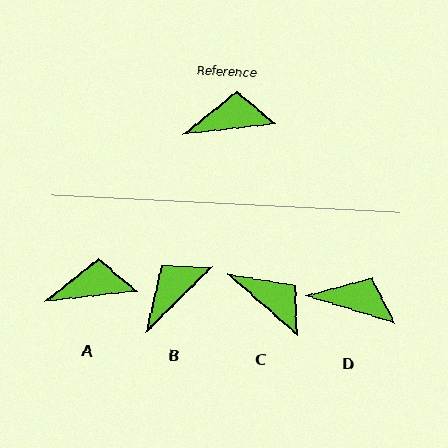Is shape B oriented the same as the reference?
No, it is off by about 38 degrees.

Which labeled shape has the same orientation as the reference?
A.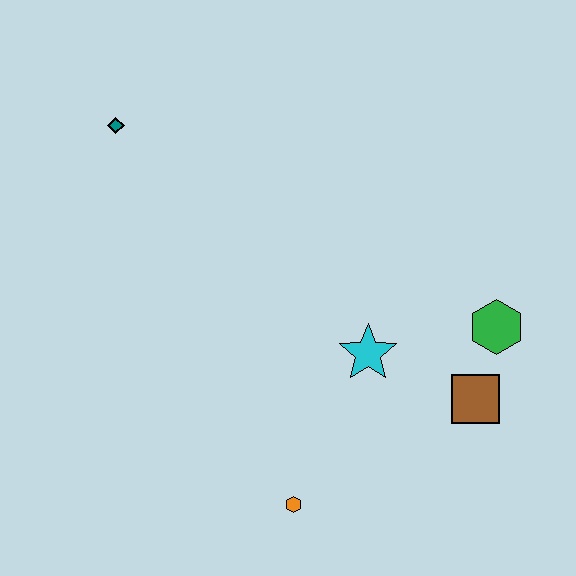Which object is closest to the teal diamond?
The cyan star is closest to the teal diamond.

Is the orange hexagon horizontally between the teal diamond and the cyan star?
Yes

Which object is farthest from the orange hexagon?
The teal diamond is farthest from the orange hexagon.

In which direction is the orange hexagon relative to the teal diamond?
The orange hexagon is below the teal diamond.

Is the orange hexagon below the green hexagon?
Yes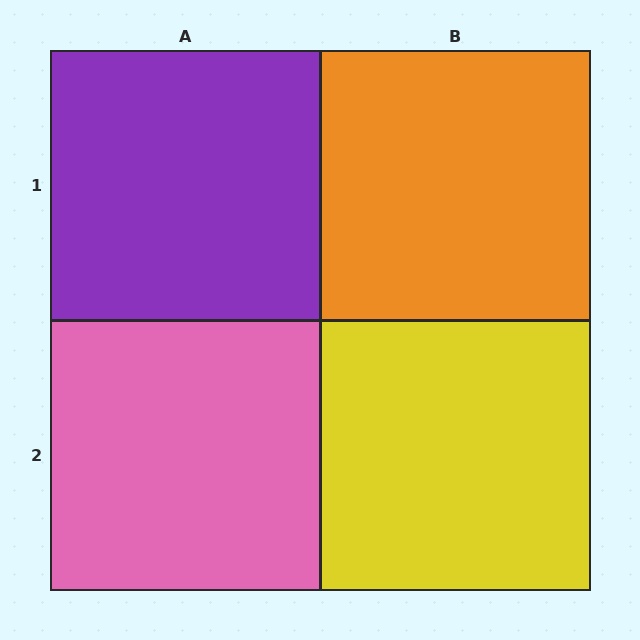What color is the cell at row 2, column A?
Pink.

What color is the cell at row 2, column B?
Yellow.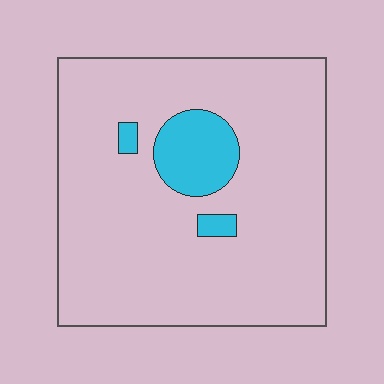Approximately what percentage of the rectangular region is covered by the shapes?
Approximately 10%.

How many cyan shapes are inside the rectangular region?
3.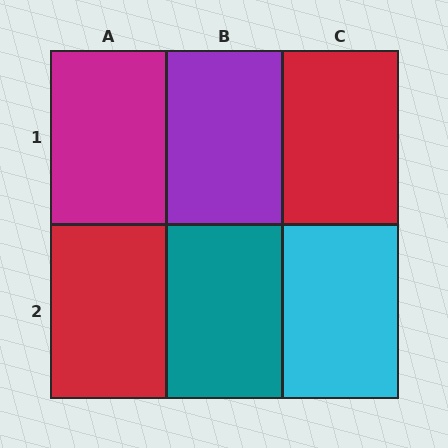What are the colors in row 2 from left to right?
Red, teal, cyan.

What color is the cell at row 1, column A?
Magenta.